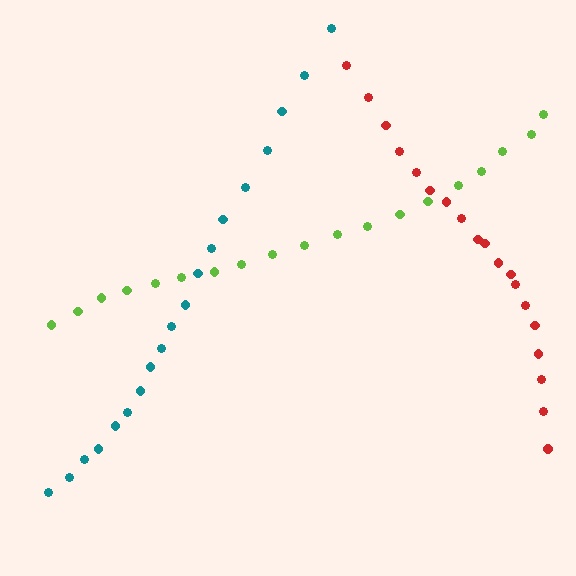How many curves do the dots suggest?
There are 3 distinct paths.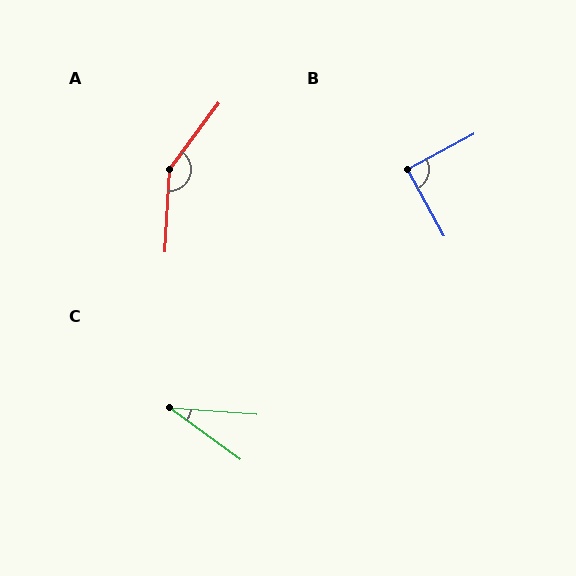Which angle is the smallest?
C, at approximately 32 degrees.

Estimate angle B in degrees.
Approximately 89 degrees.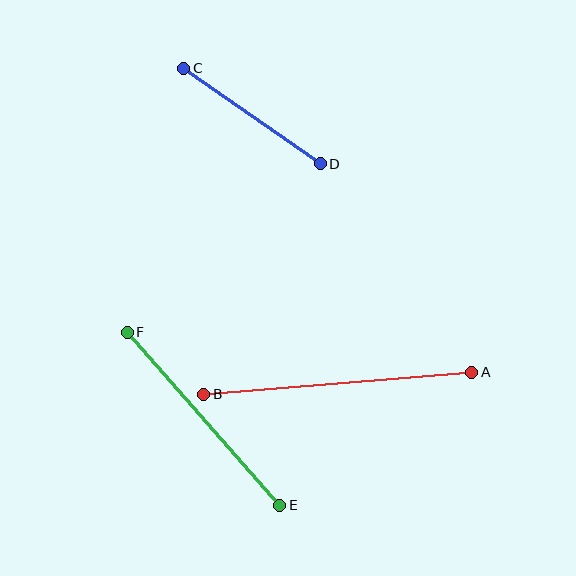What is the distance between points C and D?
The distance is approximately 167 pixels.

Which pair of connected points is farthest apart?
Points A and B are farthest apart.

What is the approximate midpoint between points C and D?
The midpoint is at approximately (252, 116) pixels.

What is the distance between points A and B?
The distance is approximately 269 pixels.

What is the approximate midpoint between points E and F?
The midpoint is at approximately (204, 419) pixels.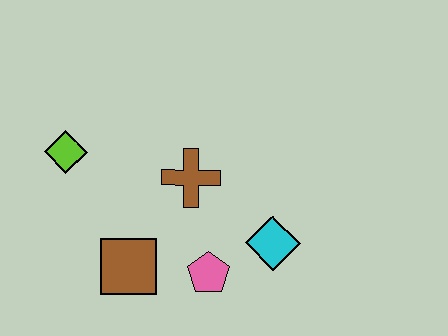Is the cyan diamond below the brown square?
No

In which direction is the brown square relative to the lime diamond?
The brown square is below the lime diamond.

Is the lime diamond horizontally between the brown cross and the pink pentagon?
No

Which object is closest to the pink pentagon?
The cyan diamond is closest to the pink pentagon.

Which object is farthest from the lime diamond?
The cyan diamond is farthest from the lime diamond.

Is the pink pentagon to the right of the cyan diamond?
No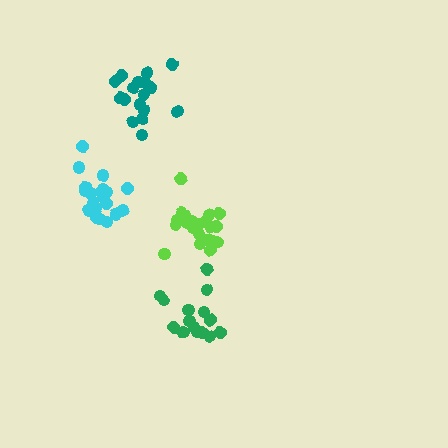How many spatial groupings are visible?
There are 4 spatial groupings.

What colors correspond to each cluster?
The clusters are colored: lime, cyan, green, teal.